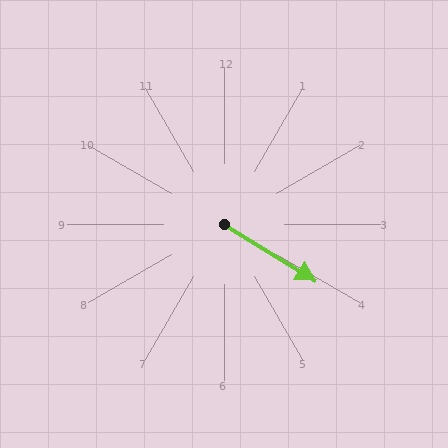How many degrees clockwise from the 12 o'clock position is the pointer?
Approximately 122 degrees.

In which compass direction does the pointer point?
Southeast.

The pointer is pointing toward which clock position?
Roughly 4 o'clock.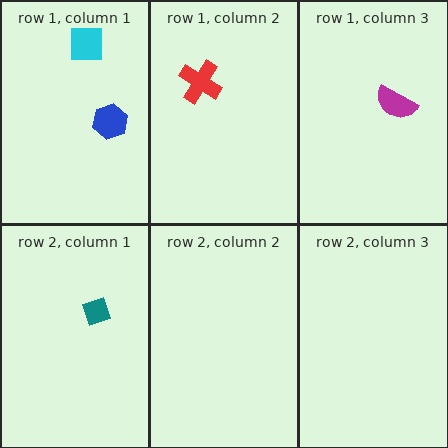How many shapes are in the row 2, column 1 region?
1.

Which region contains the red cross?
The row 1, column 2 region.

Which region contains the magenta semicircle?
The row 1, column 3 region.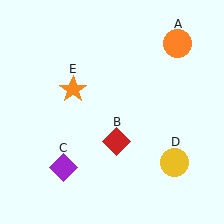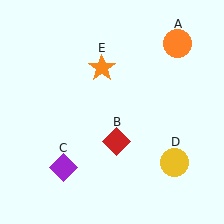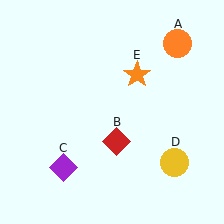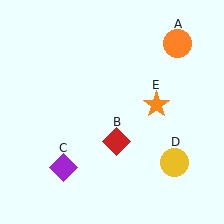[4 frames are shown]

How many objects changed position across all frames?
1 object changed position: orange star (object E).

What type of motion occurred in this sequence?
The orange star (object E) rotated clockwise around the center of the scene.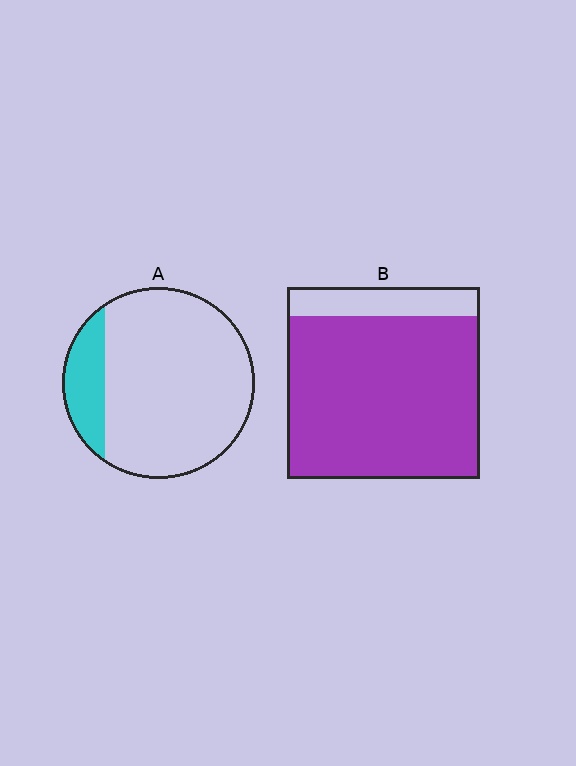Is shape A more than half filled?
No.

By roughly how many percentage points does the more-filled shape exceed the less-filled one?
By roughly 70 percentage points (B over A).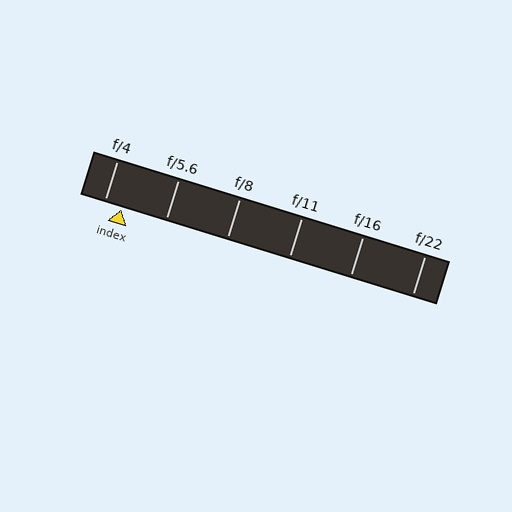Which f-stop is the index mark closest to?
The index mark is closest to f/4.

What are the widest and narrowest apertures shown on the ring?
The widest aperture shown is f/4 and the narrowest is f/22.